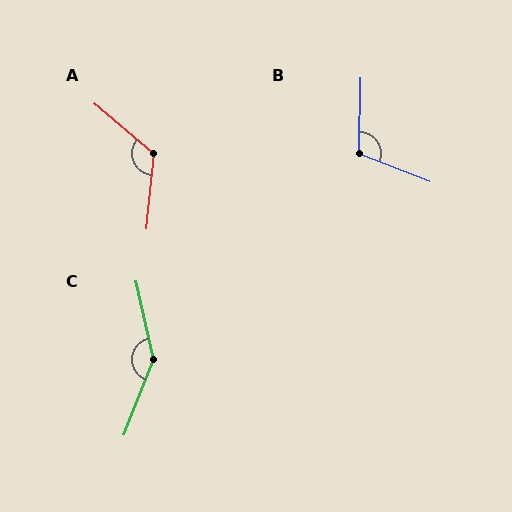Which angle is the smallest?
B, at approximately 110 degrees.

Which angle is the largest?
C, at approximately 146 degrees.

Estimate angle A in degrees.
Approximately 124 degrees.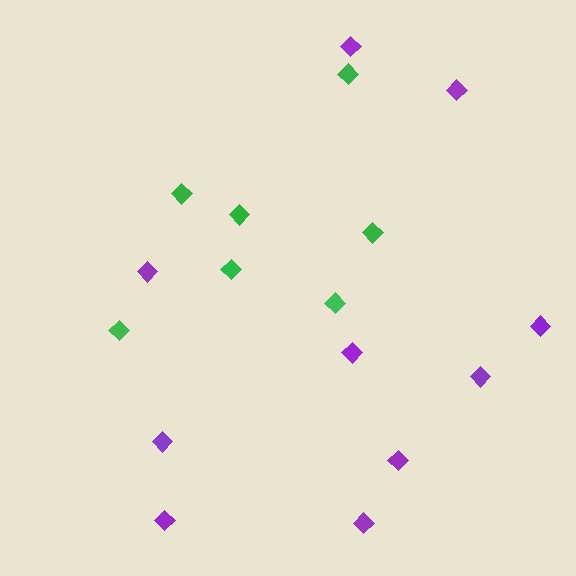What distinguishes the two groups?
There are 2 groups: one group of green diamonds (7) and one group of purple diamonds (10).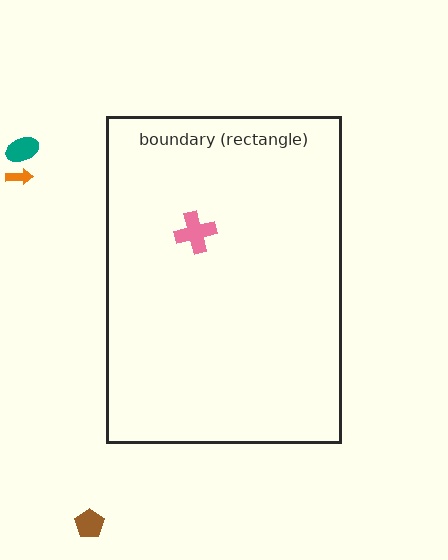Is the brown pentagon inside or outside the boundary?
Outside.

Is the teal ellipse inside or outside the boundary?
Outside.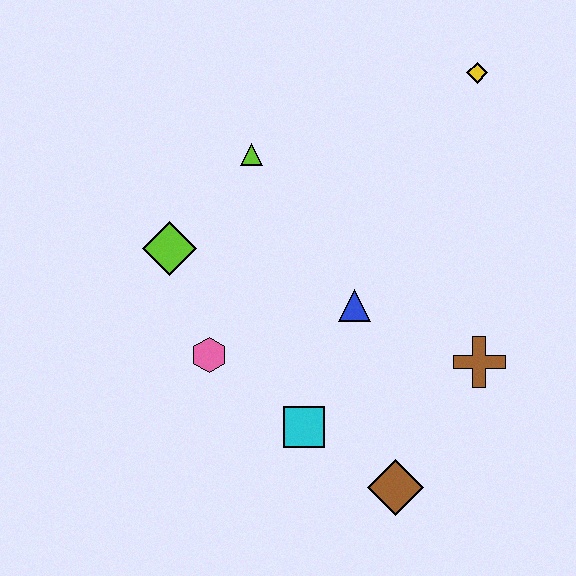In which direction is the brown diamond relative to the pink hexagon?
The brown diamond is to the right of the pink hexagon.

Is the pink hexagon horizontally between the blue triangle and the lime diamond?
Yes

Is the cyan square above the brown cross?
No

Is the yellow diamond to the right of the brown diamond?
Yes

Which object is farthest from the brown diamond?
The yellow diamond is farthest from the brown diamond.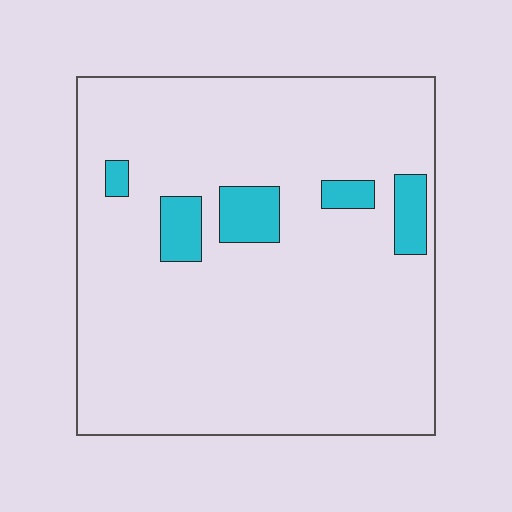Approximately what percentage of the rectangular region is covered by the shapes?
Approximately 10%.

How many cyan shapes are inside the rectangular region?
5.